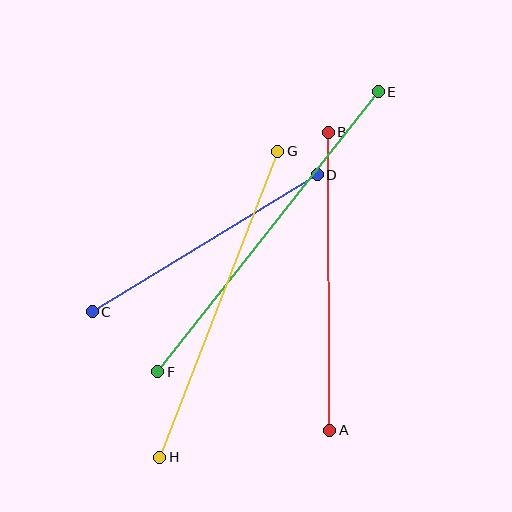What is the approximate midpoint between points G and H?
The midpoint is at approximately (219, 304) pixels.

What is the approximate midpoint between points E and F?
The midpoint is at approximately (268, 232) pixels.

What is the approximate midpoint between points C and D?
The midpoint is at approximately (205, 243) pixels.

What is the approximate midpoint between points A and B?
The midpoint is at approximately (329, 281) pixels.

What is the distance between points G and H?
The distance is approximately 328 pixels.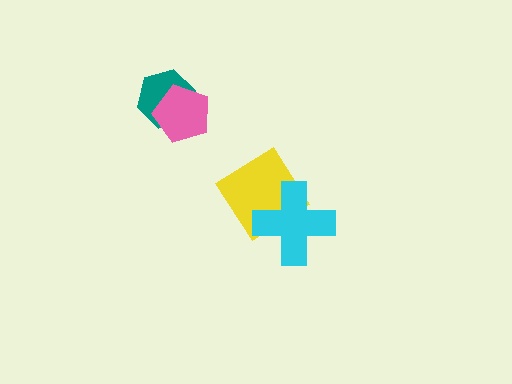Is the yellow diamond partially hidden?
Yes, it is partially covered by another shape.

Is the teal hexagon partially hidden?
Yes, it is partially covered by another shape.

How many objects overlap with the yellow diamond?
1 object overlaps with the yellow diamond.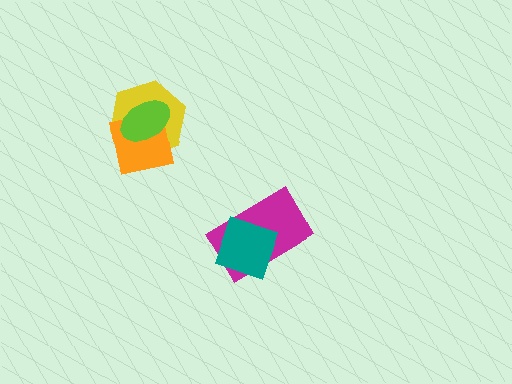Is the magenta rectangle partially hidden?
Yes, it is partially covered by another shape.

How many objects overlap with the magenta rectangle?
1 object overlaps with the magenta rectangle.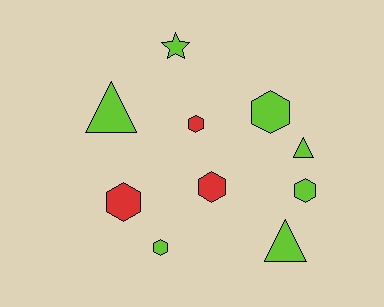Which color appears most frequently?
Lime, with 7 objects.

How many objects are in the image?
There are 10 objects.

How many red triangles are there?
There are no red triangles.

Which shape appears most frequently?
Hexagon, with 6 objects.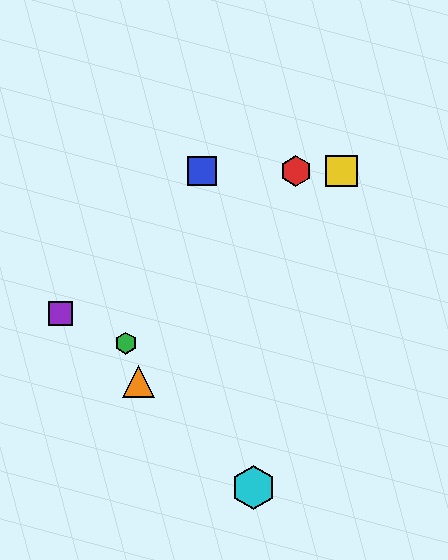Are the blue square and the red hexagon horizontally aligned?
Yes, both are at y≈171.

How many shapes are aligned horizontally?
3 shapes (the red hexagon, the blue square, the yellow square) are aligned horizontally.